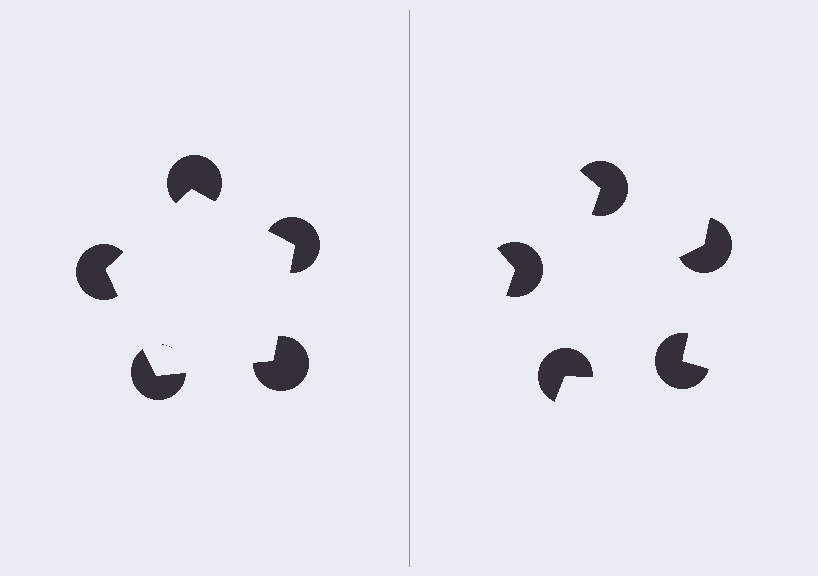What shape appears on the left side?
An illusory pentagon.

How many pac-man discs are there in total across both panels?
10 — 5 on each side.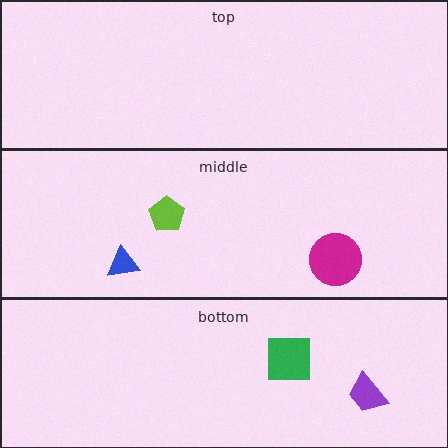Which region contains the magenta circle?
The middle region.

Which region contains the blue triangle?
The middle region.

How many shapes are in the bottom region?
2.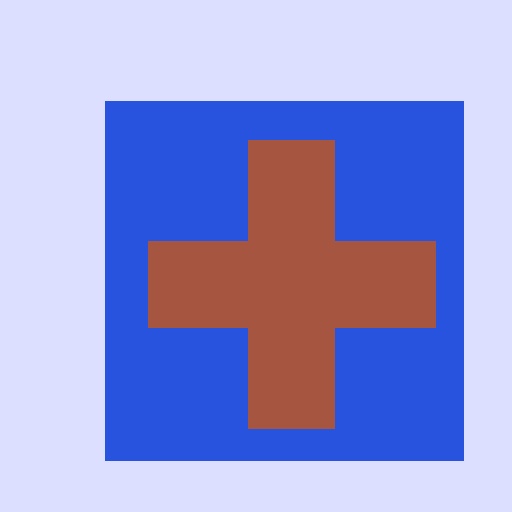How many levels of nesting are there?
2.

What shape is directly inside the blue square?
The brown cross.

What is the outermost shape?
The blue square.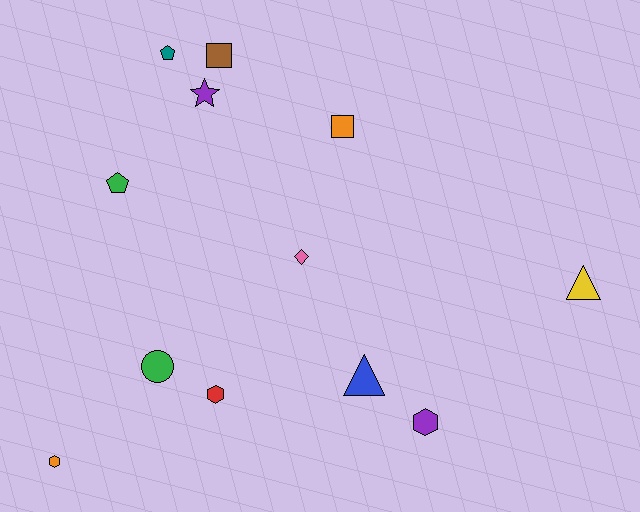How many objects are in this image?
There are 12 objects.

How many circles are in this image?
There is 1 circle.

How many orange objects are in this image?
There are 2 orange objects.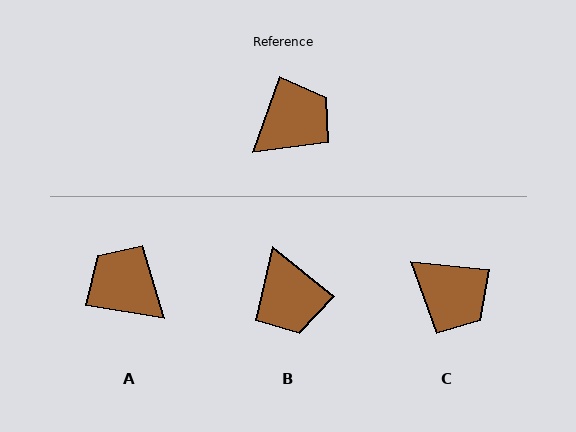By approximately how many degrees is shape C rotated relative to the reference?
Approximately 77 degrees clockwise.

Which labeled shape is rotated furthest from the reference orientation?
B, about 110 degrees away.